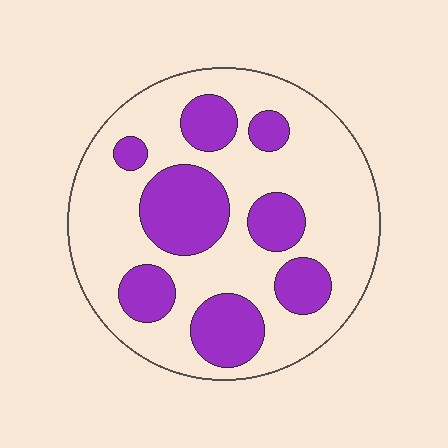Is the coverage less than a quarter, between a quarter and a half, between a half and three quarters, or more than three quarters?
Between a quarter and a half.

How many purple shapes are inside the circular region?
8.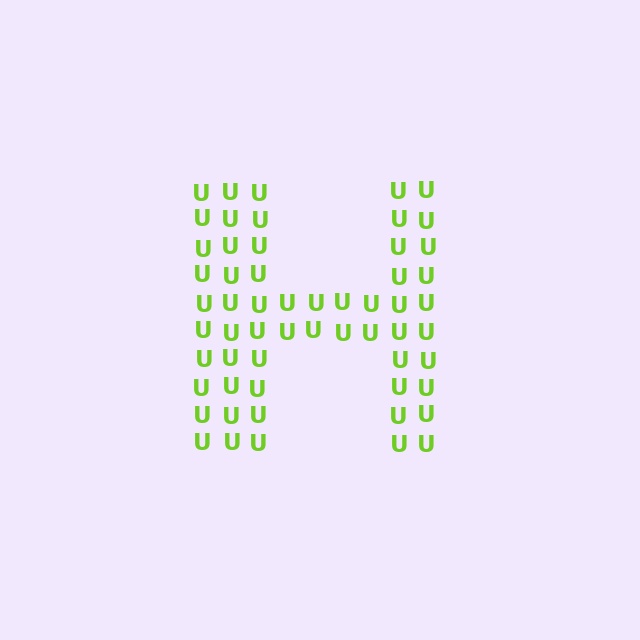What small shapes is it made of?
It is made of small letter U's.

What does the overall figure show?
The overall figure shows the letter H.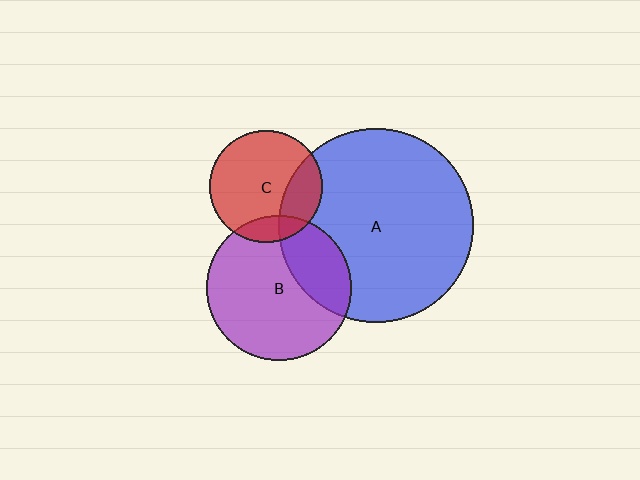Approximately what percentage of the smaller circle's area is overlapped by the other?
Approximately 15%.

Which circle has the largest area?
Circle A (blue).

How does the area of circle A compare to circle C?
Approximately 3.0 times.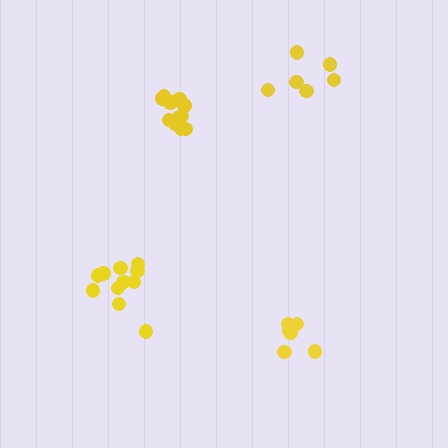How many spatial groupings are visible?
There are 4 spatial groupings.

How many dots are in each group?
Group 1: 11 dots, Group 2: 6 dots, Group 3: 6 dots, Group 4: 11 dots (34 total).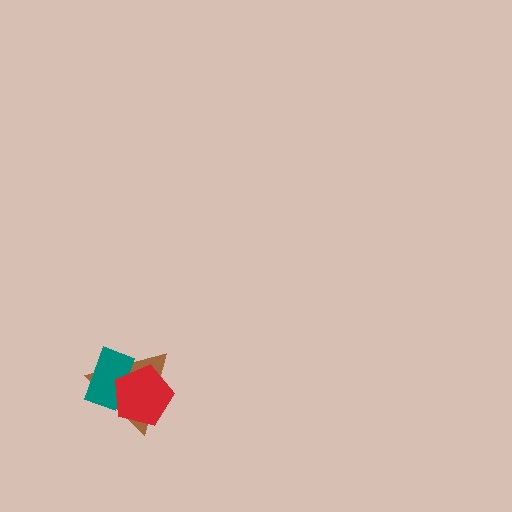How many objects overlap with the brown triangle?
2 objects overlap with the brown triangle.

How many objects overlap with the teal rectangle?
2 objects overlap with the teal rectangle.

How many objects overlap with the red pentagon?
2 objects overlap with the red pentagon.